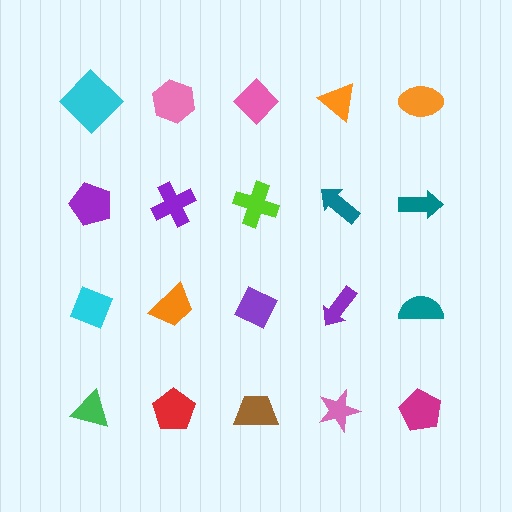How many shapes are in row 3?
5 shapes.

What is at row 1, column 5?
An orange ellipse.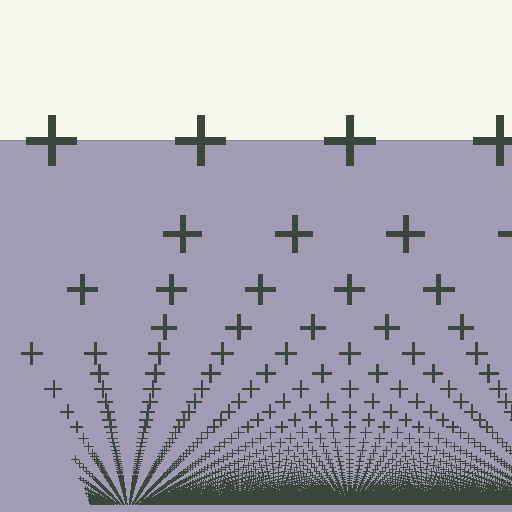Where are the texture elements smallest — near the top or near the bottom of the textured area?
Near the bottom.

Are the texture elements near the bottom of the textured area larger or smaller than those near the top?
Smaller. The gradient is inverted — elements near the bottom are smaller and denser.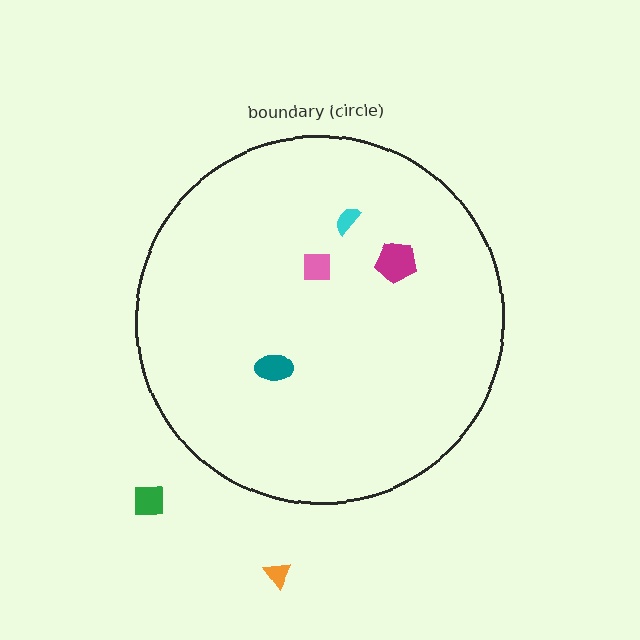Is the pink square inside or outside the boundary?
Inside.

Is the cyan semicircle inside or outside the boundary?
Inside.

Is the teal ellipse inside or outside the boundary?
Inside.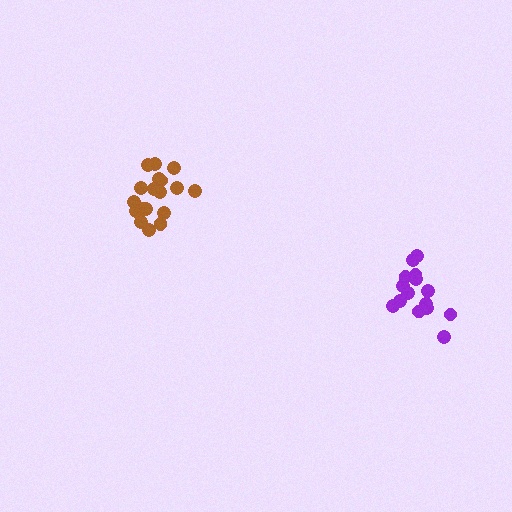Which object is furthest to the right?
The purple cluster is rightmost.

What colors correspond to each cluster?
The clusters are colored: brown, purple.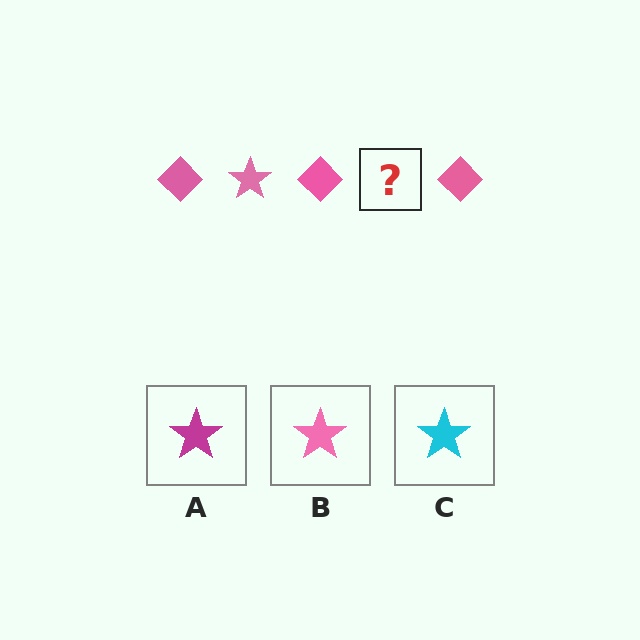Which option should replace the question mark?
Option B.